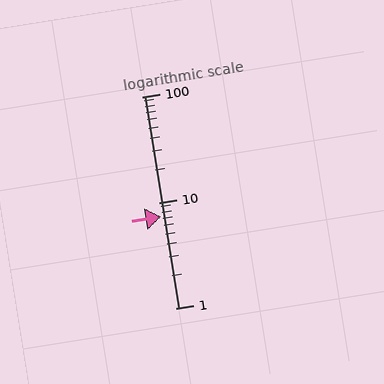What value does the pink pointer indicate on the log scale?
The pointer indicates approximately 7.3.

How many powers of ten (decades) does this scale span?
The scale spans 2 decades, from 1 to 100.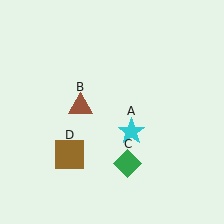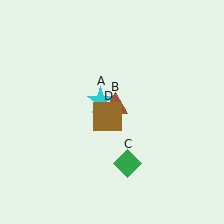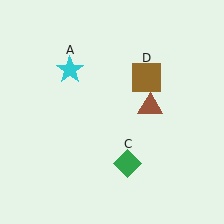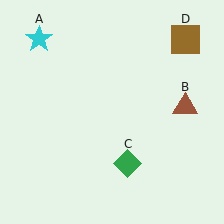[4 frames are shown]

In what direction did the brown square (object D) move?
The brown square (object D) moved up and to the right.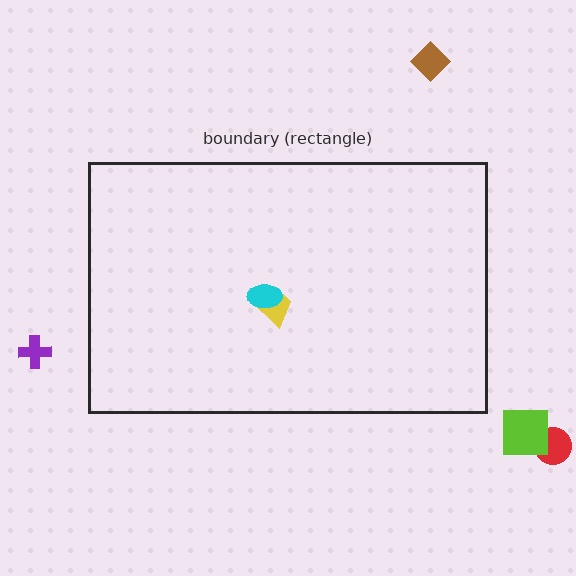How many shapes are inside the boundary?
2 inside, 4 outside.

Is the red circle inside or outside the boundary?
Outside.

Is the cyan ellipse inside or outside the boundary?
Inside.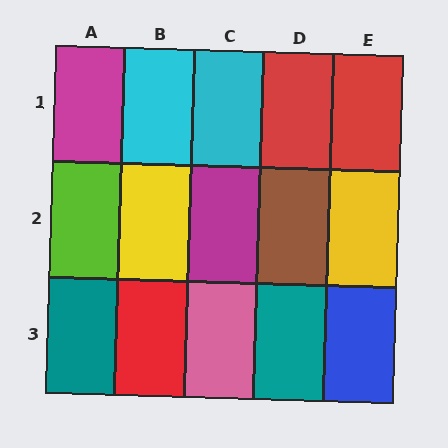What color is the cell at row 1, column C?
Cyan.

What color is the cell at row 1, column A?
Magenta.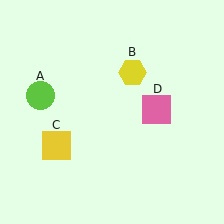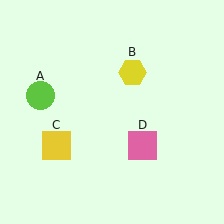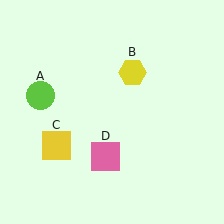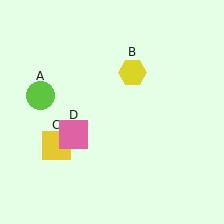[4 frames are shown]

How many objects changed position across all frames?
1 object changed position: pink square (object D).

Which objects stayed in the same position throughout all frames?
Lime circle (object A) and yellow hexagon (object B) and yellow square (object C) remained stationary.